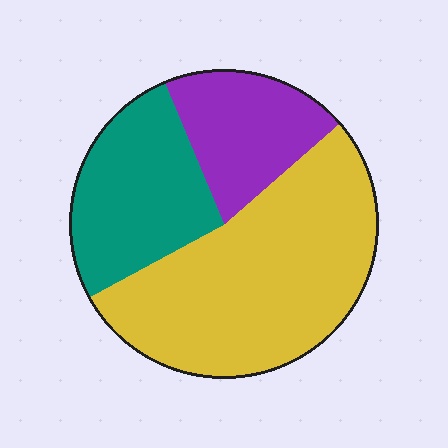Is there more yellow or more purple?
Yellow.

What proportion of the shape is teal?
Teal takes up about one quarter (1/4) of the shape.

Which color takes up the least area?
Purple, at roughly 20%.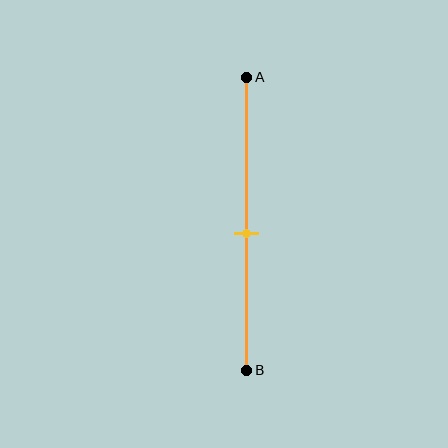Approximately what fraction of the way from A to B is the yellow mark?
The yellow mark is approximately 55% of the way from A to B.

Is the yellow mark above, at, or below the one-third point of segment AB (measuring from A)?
The yellow mark is below the one-third point of segment AB.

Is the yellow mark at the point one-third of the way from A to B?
No, the mark is at about 55% from A, not at the 33% one-third point.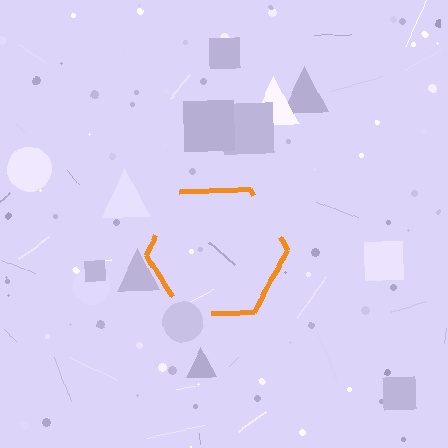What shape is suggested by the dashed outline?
The dashed outline suggests a hexagon.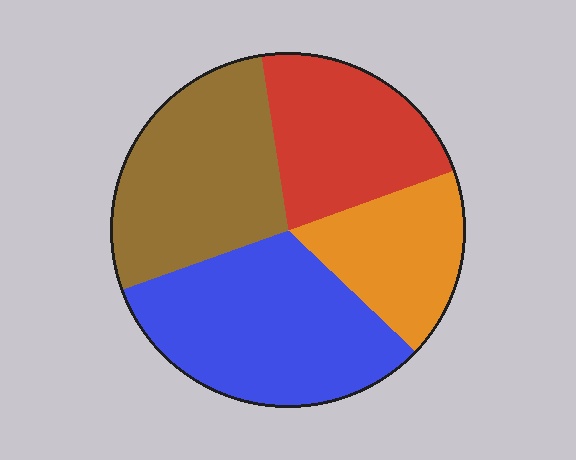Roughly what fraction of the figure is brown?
Brown covers 28% of the figure.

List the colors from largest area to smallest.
From largest to smallest: blue, brown, red, orange.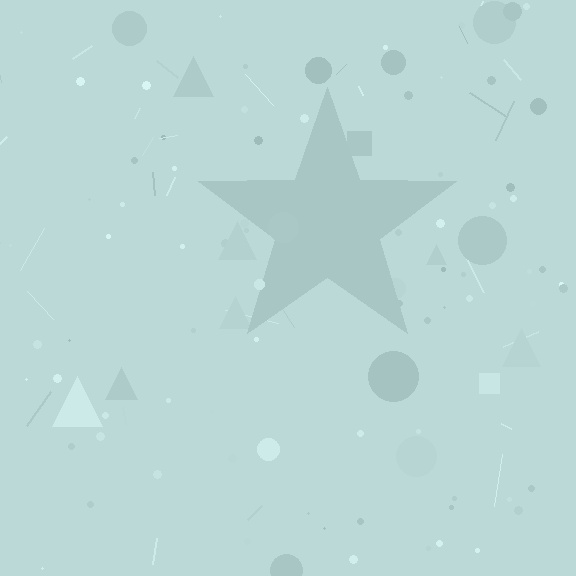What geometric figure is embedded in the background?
A star is embedded in the background.